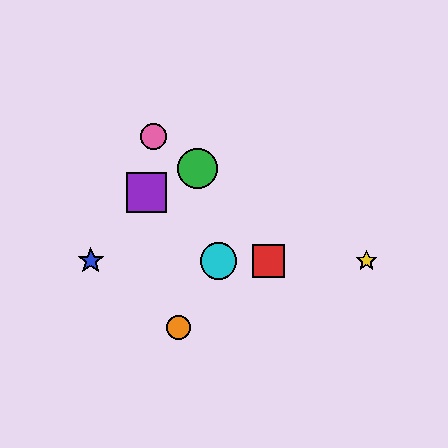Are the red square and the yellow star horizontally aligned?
Yes, both are at y≈261.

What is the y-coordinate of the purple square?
The purple square is at y≈193.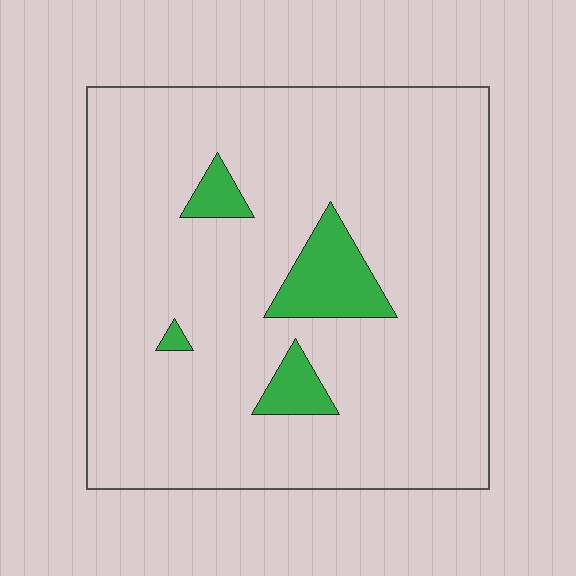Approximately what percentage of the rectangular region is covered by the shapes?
Approximately 10%.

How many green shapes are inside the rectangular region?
4.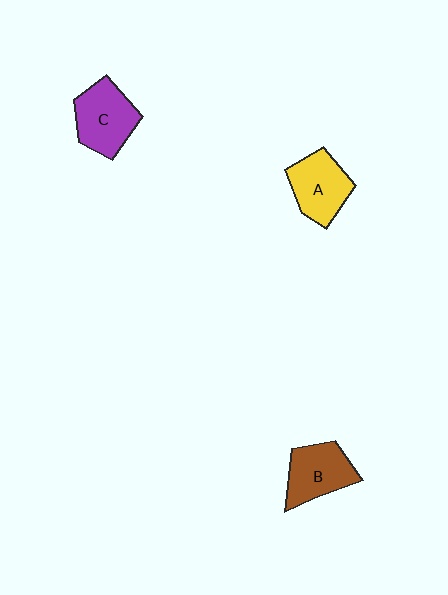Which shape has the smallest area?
Shape B (brown).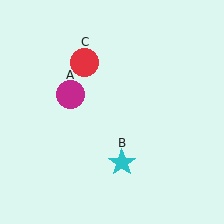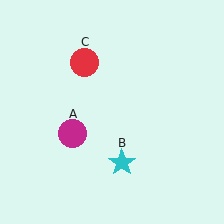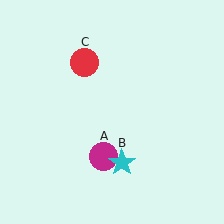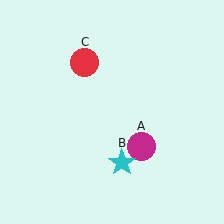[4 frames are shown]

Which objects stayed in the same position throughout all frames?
Cyan star (object B) and red circle (object C) remained stationary.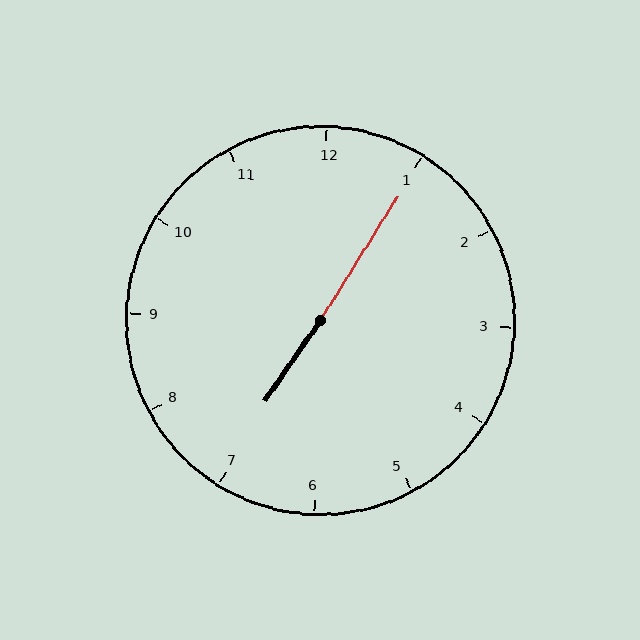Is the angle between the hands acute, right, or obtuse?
It is obtuse.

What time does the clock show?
7:05.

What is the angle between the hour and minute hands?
Approximately 178 degrees.